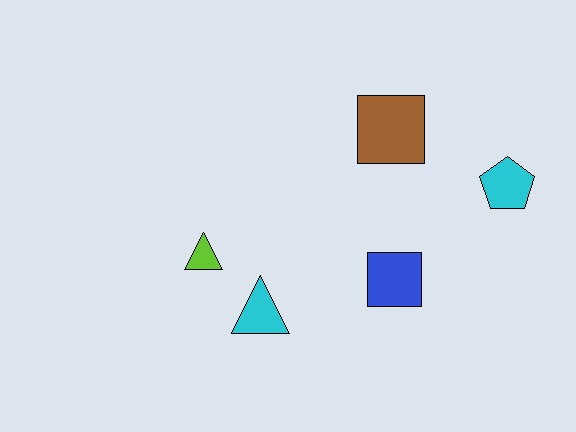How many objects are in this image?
There are 5 objects.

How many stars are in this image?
There are no stars.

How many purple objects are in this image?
There are no purple objects.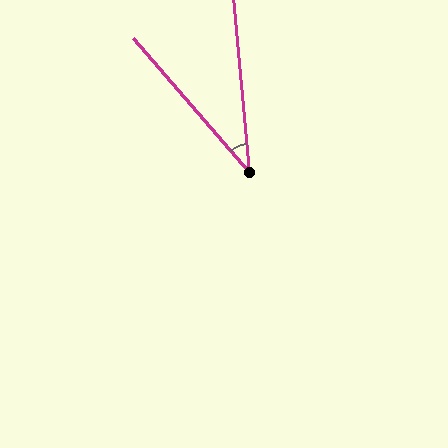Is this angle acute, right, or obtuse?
It is acute.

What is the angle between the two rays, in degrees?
Approximately 36 degrees.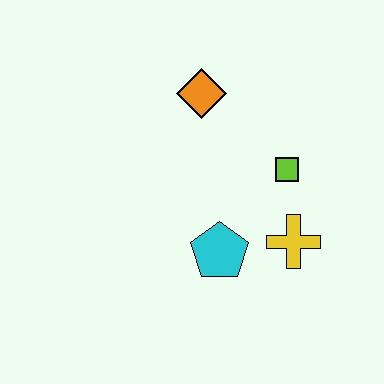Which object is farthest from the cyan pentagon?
The orange diamond is farthest from the cyan pentagon.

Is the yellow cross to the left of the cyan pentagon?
No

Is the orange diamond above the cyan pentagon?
Yes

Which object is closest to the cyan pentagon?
The yellow cross is closest to the cyan pentagon.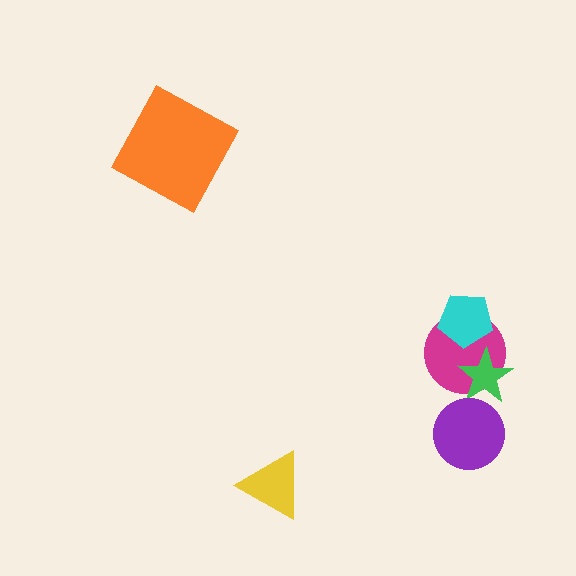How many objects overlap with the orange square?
0 objects overlap with the orange square.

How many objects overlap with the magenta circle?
2 objects overlap with the magenta circle.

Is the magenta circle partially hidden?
Yes, it is partially covered by another shape.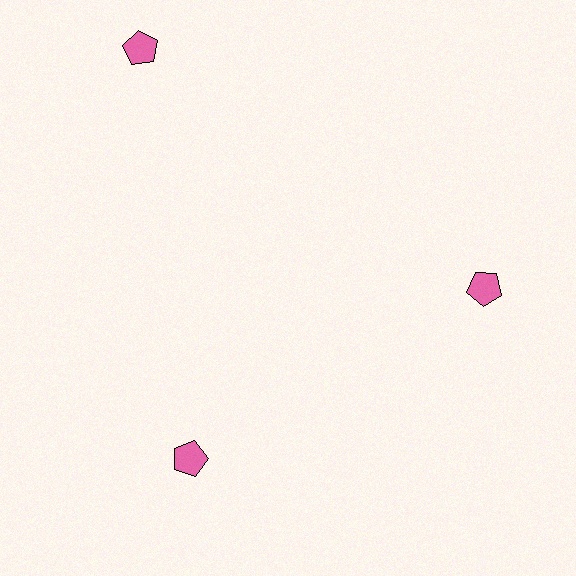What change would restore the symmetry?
The symmetry would be restored by moving it inward, back onto the ring so that all 3 pentagons sit at equal angles and equal distance from the center.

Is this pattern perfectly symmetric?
No. The 3 pink pentagons are arranged in a ring, but one element near the 11 o'clock position is pushed outward from the center, breaking the 3-fold rotational symmetry.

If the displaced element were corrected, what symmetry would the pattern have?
It would have 3-fold rotational symmetry — the pattern would map onto itself every 120 degrees.